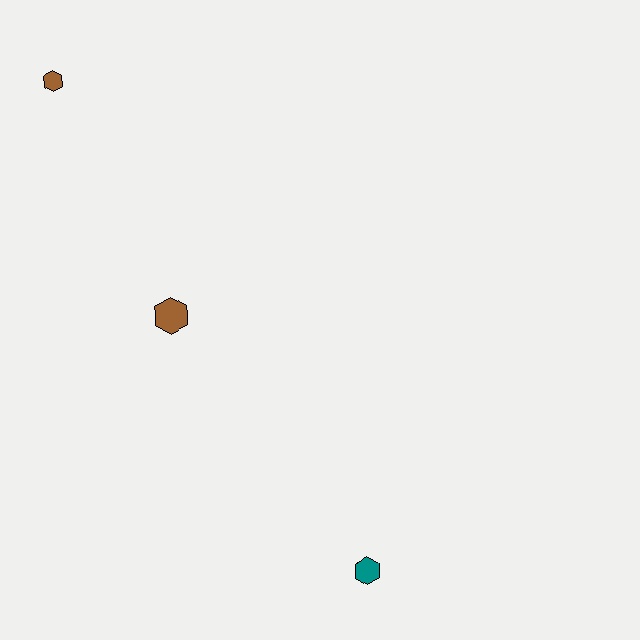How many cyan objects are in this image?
There are no cyan objects.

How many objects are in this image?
There are 3 objects.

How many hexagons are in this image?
There are 3 hexagons.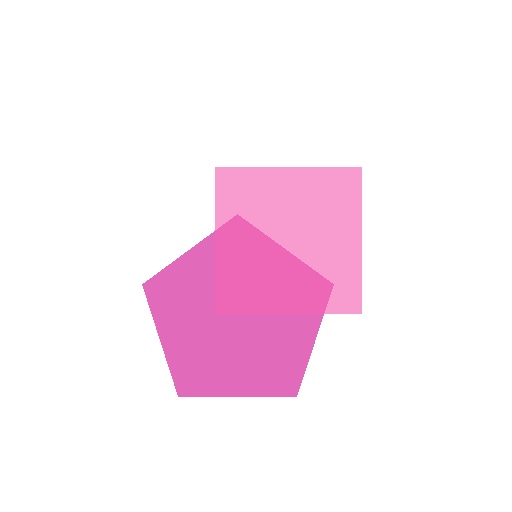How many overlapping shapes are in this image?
There are 2 overlapping shapes in the image.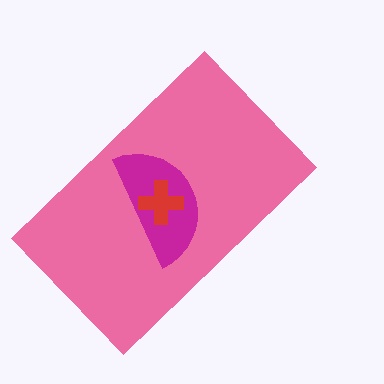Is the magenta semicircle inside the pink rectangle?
Yes.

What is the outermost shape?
The pink rectangle.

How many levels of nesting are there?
3.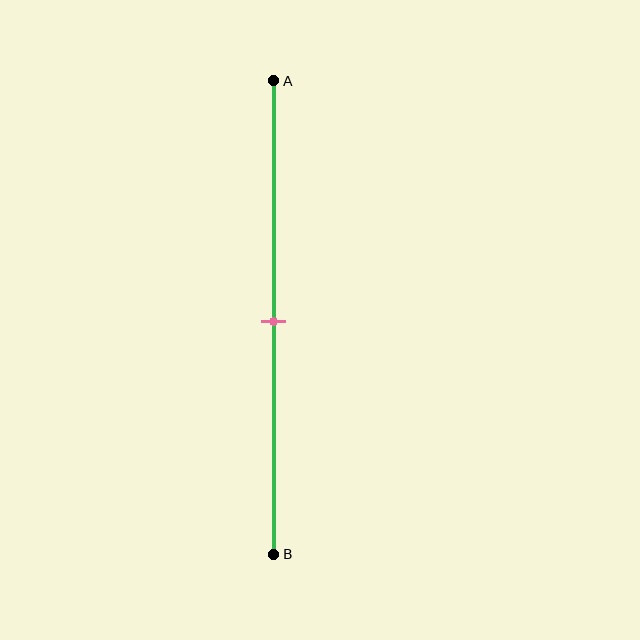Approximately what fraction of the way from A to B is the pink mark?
The pink mark is approximately 50% of the way from A to B.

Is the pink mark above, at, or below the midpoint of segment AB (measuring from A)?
The pink mark is approximately at the midpoint of segment AB.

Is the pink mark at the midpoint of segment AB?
Yes, the mark is approximately at the midpoint.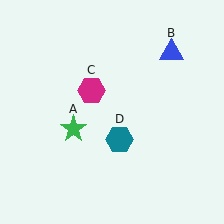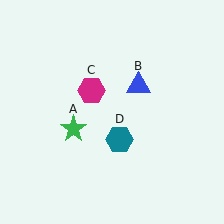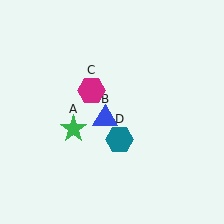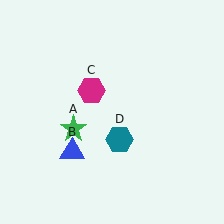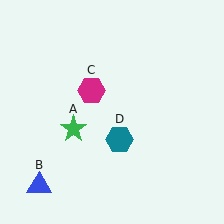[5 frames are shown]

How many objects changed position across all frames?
1 object changed position: blue triangle (object B).